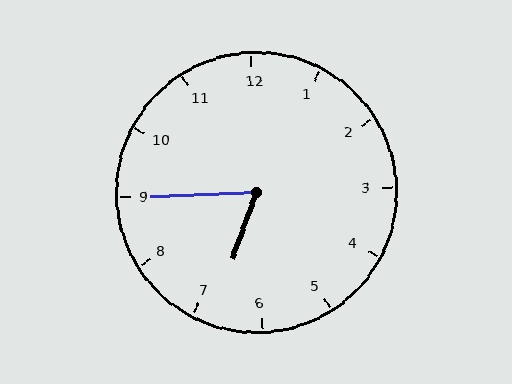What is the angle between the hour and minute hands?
Approximately 68 degrees.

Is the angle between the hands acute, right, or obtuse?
It is acute.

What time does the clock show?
6:45.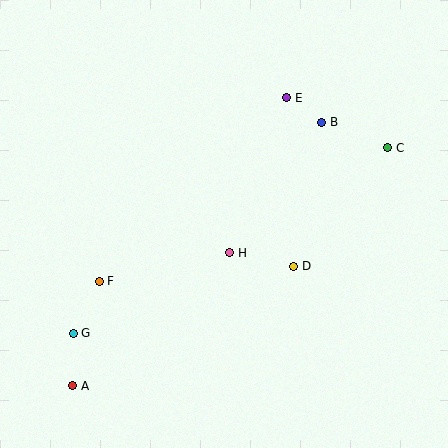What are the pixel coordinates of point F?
Point F is at (99, 281).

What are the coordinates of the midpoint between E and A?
The midpoint between E and A is at (180, 242).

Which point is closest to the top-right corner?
Point C is closest to the top-right corner.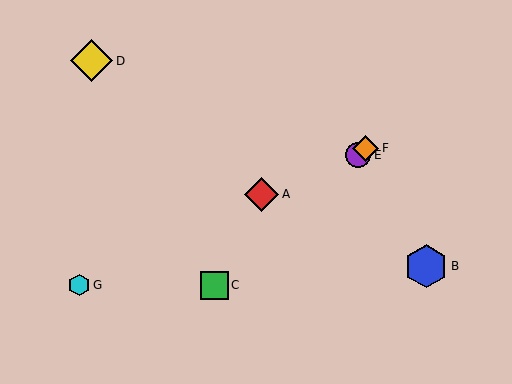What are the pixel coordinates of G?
Object G is at (79, 285).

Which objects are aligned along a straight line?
Objects C, E, F are aligned along a straight line.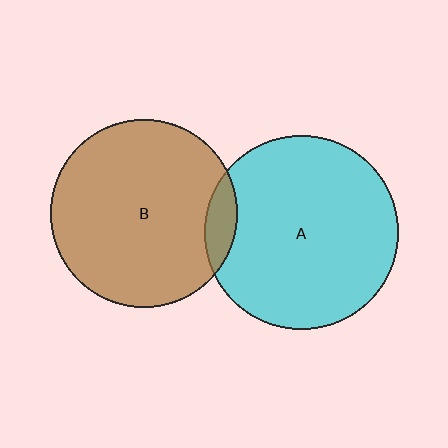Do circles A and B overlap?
Yes.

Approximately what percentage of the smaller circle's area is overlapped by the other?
Approximately 10%.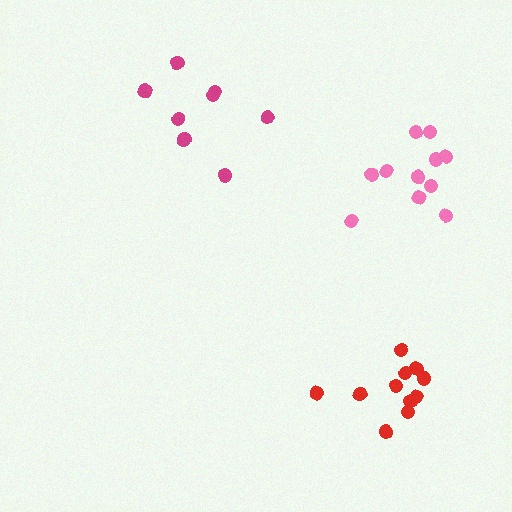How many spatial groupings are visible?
There are 3 spatial groupings.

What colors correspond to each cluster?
The clusters are colored: magenta, pink, red.